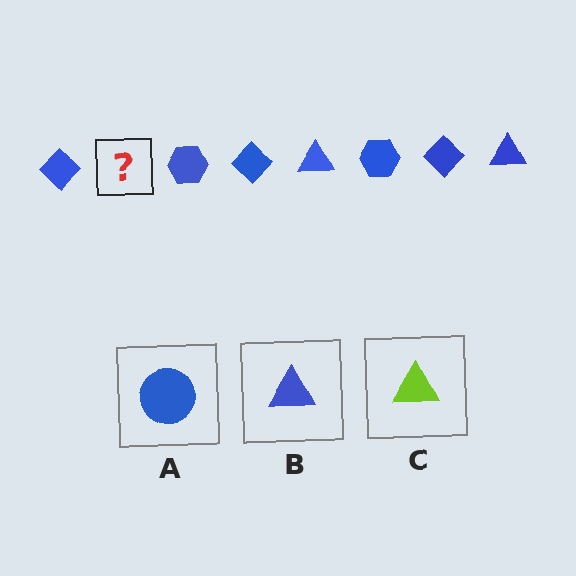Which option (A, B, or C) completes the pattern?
B.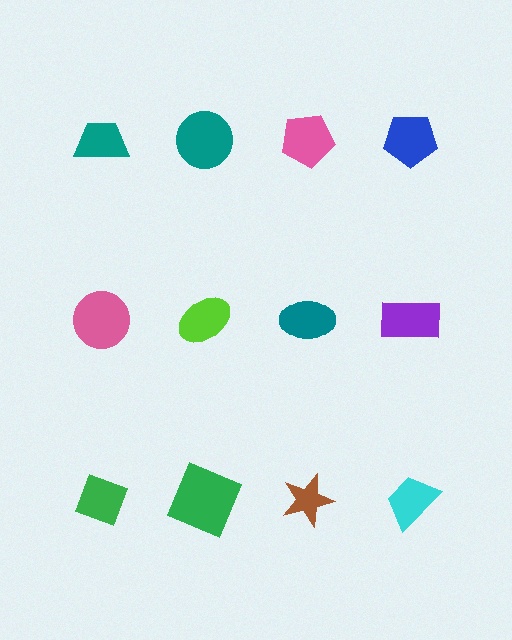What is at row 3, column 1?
A green diamond.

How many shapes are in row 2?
4 shapes.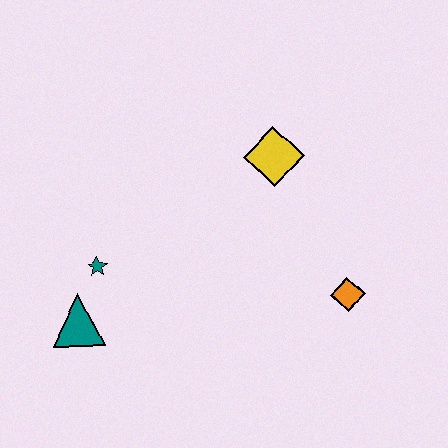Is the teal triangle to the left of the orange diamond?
Yes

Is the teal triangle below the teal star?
Yes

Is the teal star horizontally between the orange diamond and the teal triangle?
Yes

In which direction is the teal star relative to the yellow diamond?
The teal star is to the left of the yellow diamond.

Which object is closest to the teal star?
The teal triangle is closest to the teal star.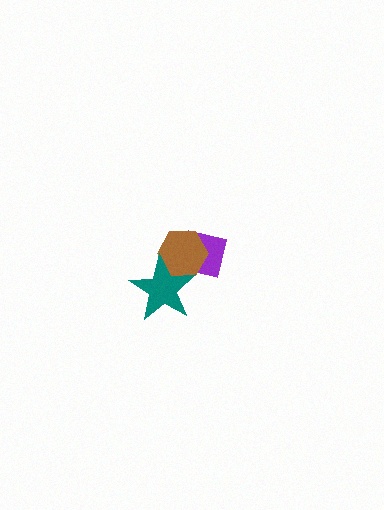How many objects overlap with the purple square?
2 objects overlap with the purple square.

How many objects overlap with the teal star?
2 objects overlap with the teal star.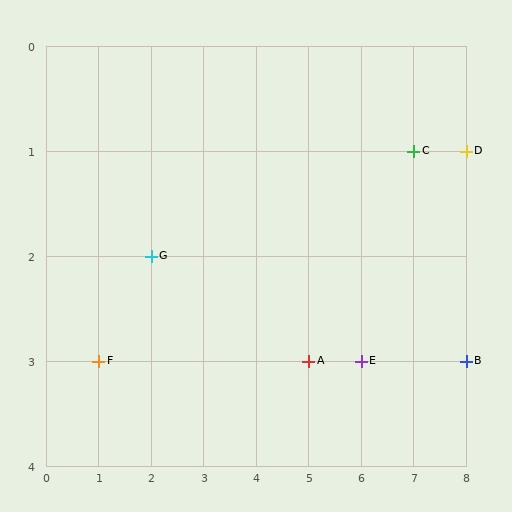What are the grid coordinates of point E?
Point E is at grid coordinates (6, 3).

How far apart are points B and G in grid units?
Points B and G are 6 columns and 1 row apart (about 6.1 grid units diagonally).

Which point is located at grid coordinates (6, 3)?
Point E is at (6, 3).